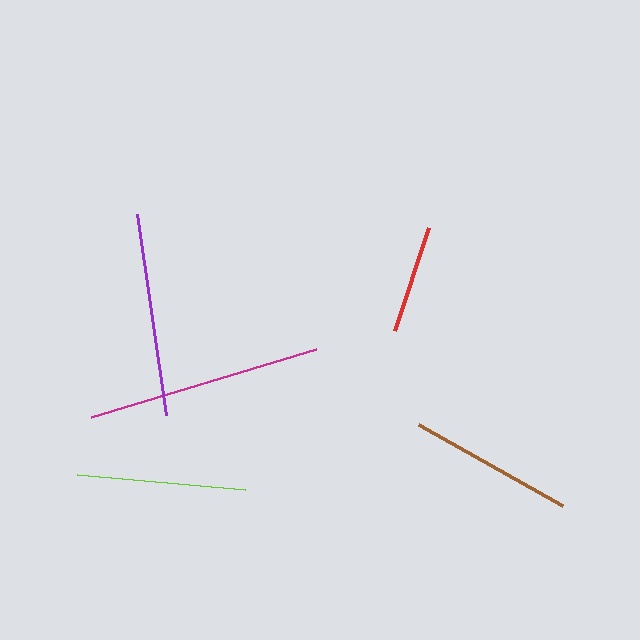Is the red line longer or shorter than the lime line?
The lime line is longer than the red line.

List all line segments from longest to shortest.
From longest to shortest: magenta, purple, lime, brown, red.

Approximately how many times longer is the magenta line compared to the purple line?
The magenta line is approximately 1.2 times the length of the purple line.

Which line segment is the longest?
The magenta line is the longest at approximately 235 pixels.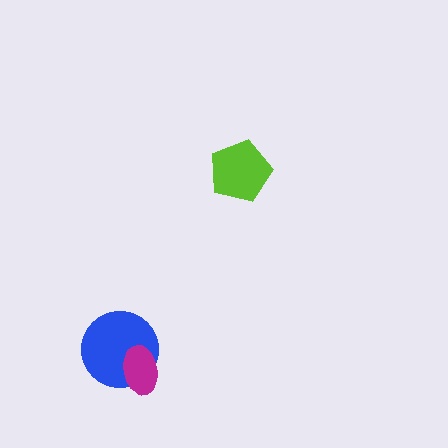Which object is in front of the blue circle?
The magenta ellipse is in front of the blue circle.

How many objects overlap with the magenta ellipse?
1 object overlaps with the magenta ellipse.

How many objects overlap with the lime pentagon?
0 objects overlap with the lime pentagon.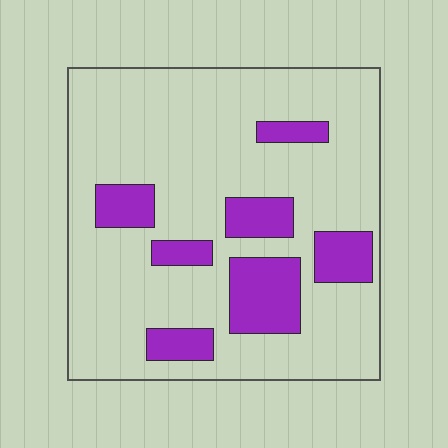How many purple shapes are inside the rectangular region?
7.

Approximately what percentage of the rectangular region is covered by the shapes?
Approximately 20%.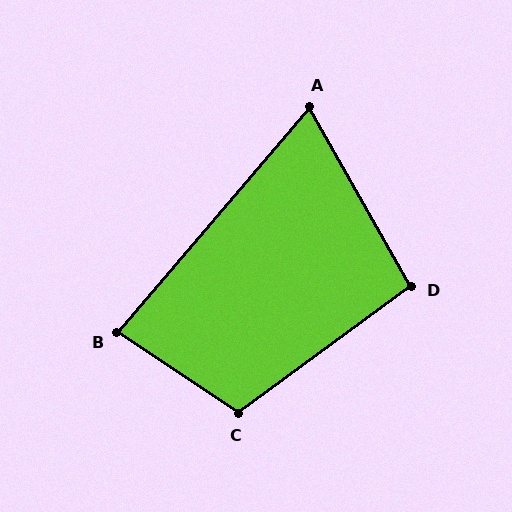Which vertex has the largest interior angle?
C, at approximately 110 degrees.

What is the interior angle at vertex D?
Approximately 97 degrees (obtuse).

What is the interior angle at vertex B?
Approximately 83 degrees (acute).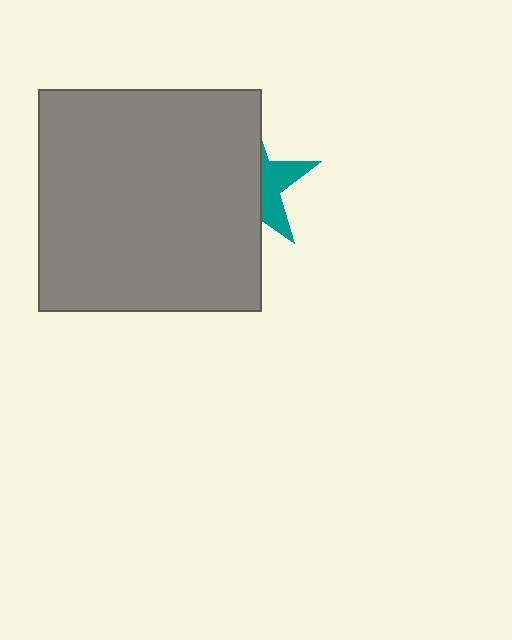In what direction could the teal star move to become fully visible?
The teal star could move right. That would shift it out from behind the gray square entirely.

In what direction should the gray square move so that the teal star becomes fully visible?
The gray square should move left. That is the shortest direction to clear the overlap and leave the teal star fully visible.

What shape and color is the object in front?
The object in front is a gray square.